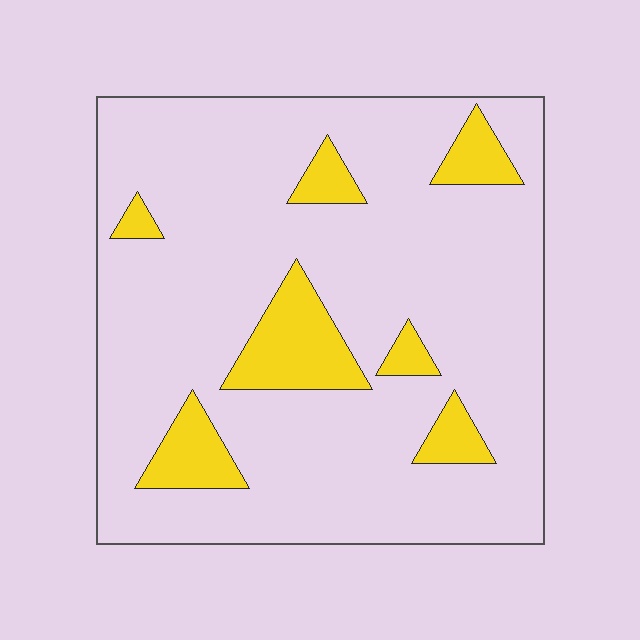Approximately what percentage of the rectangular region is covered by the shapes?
Approximately 15%.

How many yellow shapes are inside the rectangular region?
7.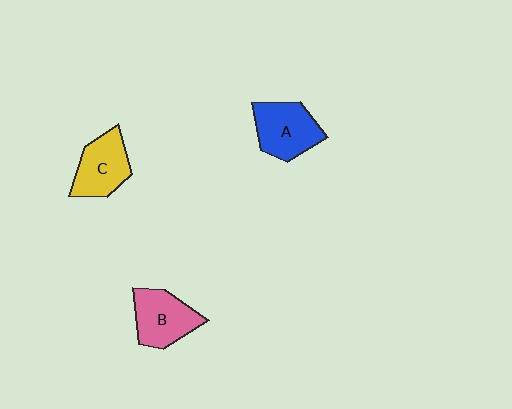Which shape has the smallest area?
Shape C (yellow).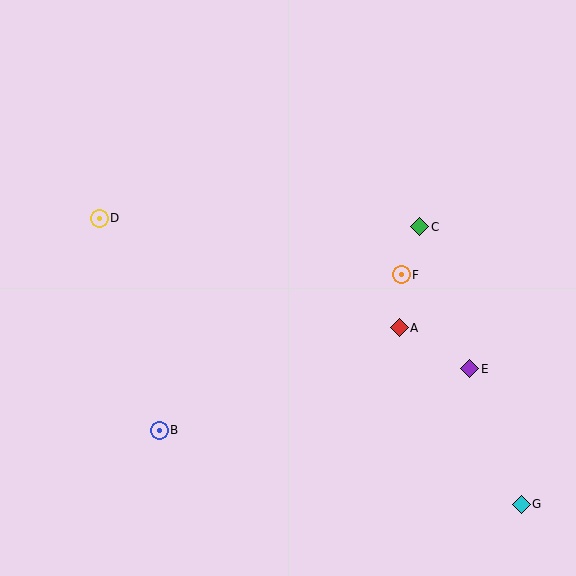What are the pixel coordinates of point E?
Point E is at (470, 369).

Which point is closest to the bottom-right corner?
Point G is closest to the bottom-right corner.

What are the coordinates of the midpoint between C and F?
The midpoint between C and F is at (410, 251).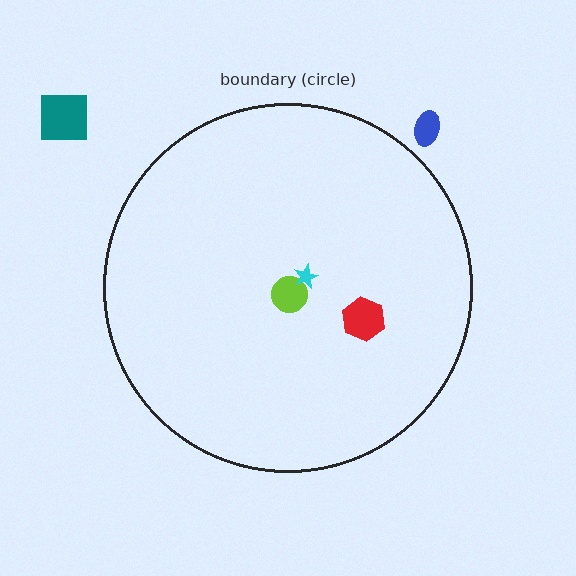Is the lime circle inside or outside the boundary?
Inside.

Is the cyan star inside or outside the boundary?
Inside.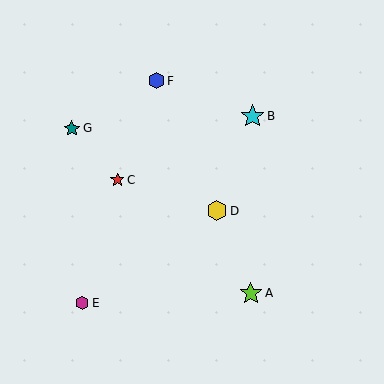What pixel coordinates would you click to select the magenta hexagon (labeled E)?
Click at (82, 303) to select the magenta hexagon E.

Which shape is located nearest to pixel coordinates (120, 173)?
The red star (labeled C) at (117, 180) is nearest to that location.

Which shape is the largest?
The cyan star (labeled B) is the largest.